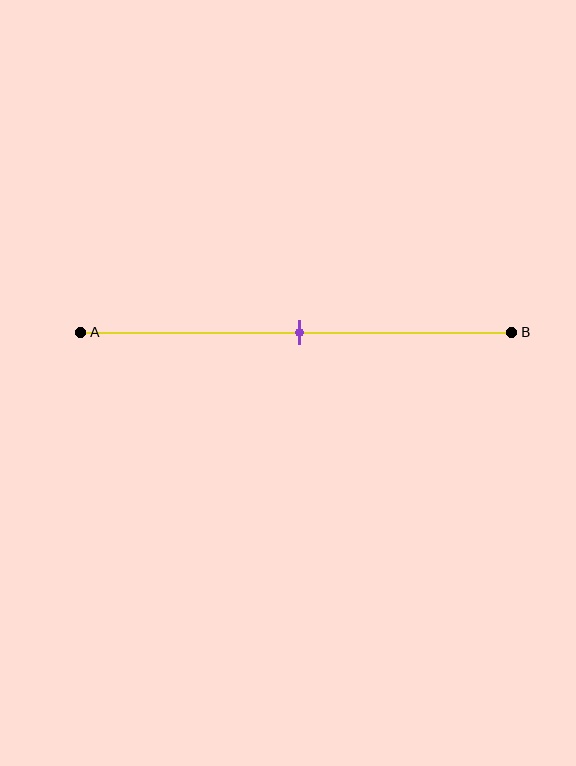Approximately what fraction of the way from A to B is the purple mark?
The purple mark is approximately 50% of the way from A to B.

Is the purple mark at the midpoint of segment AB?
Yes, the mark is approximately at the midpoint.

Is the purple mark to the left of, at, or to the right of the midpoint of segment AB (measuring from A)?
The purple mark is approximately at the midpoint of segment AB.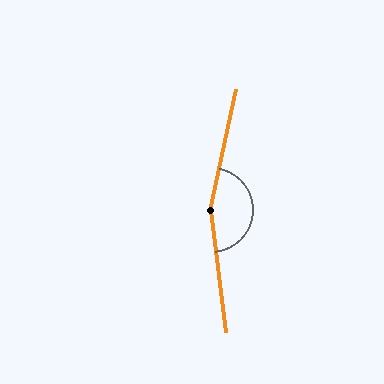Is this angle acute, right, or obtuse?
It is obtuse.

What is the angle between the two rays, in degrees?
Approximately 161 degrees.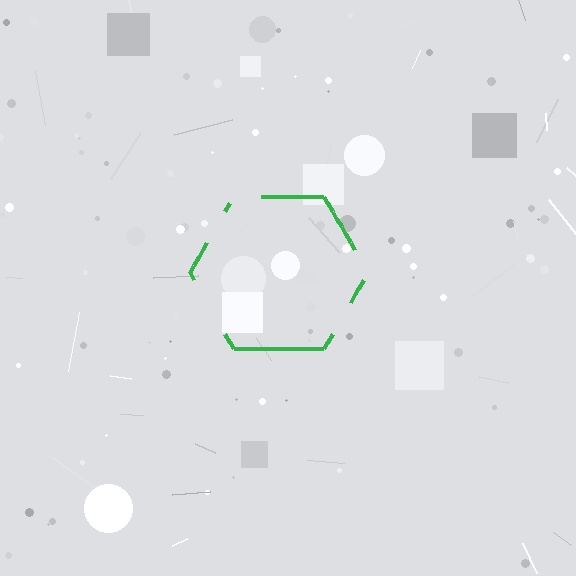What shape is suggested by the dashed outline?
The dashed outline suggests a hexagon.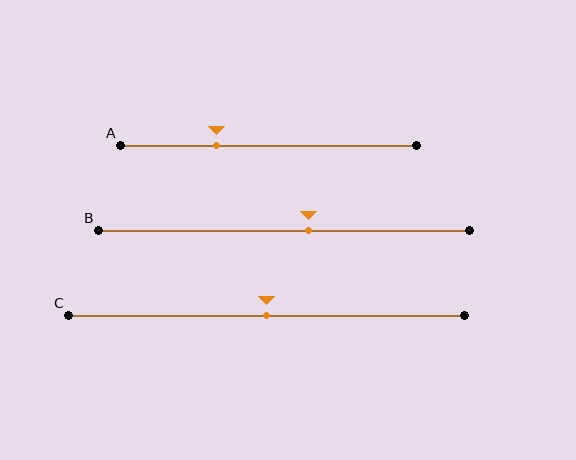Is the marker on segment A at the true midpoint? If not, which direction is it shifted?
No, the marker on segment A is shifted to the left by about 18% of the segment length.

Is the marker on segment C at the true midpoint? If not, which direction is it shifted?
Yes, the marker on segment C is at the true midpoint.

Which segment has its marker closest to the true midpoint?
Segment C has its marker closest to the true midpoint.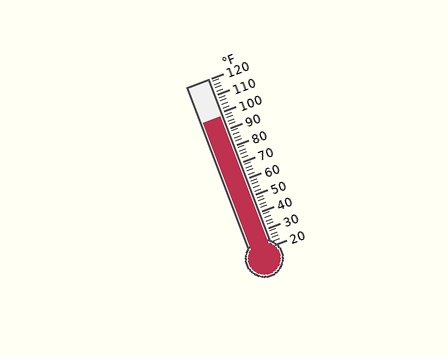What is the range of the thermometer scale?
The thermometer scale ranges from 20°F to 120°F.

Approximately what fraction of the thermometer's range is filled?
The thermometer is filled to approximately 80% of its range.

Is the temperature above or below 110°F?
The temperature is below 110°F.